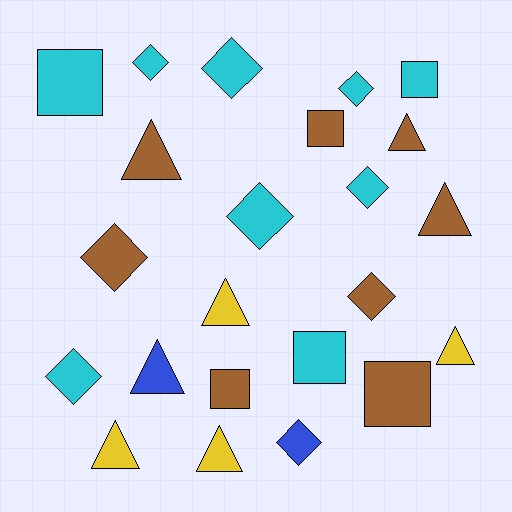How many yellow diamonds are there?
There are no yellow diamonds.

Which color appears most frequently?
Cyan, with 9 objects.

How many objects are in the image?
There are 23 objects.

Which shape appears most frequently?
Diamond, with 9 objects.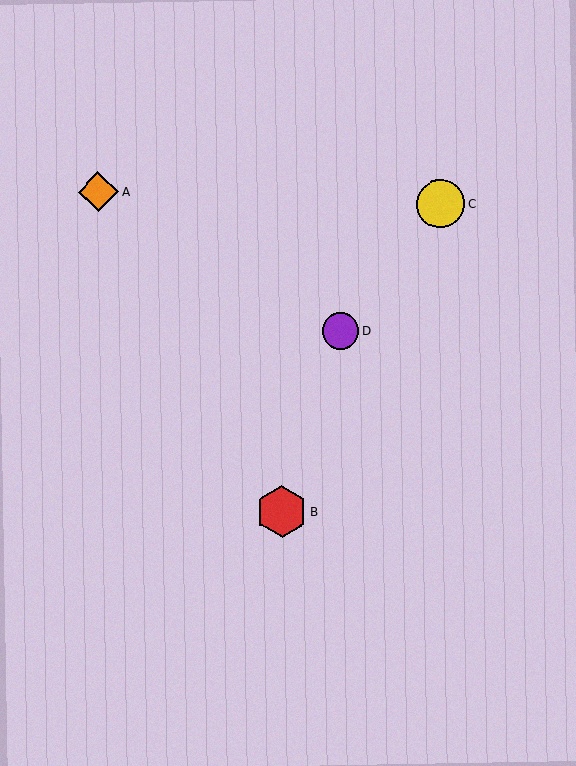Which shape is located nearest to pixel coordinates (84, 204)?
The orange diamond (labeled A) at (98, 192) is nearest to that location.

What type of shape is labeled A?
Shape A is an orange diamond.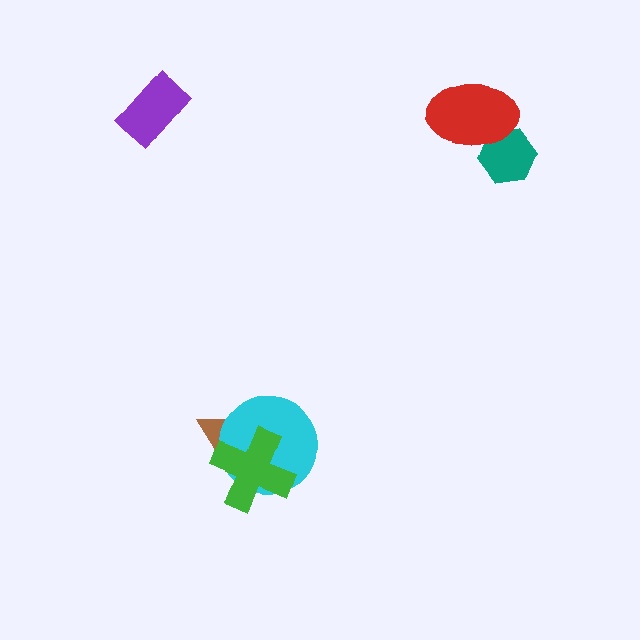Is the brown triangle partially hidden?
Yes, it is partially covered by another shape.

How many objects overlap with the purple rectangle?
0 objects overlap with the purple rectangle.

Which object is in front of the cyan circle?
The green cross is in front of the cyan circle.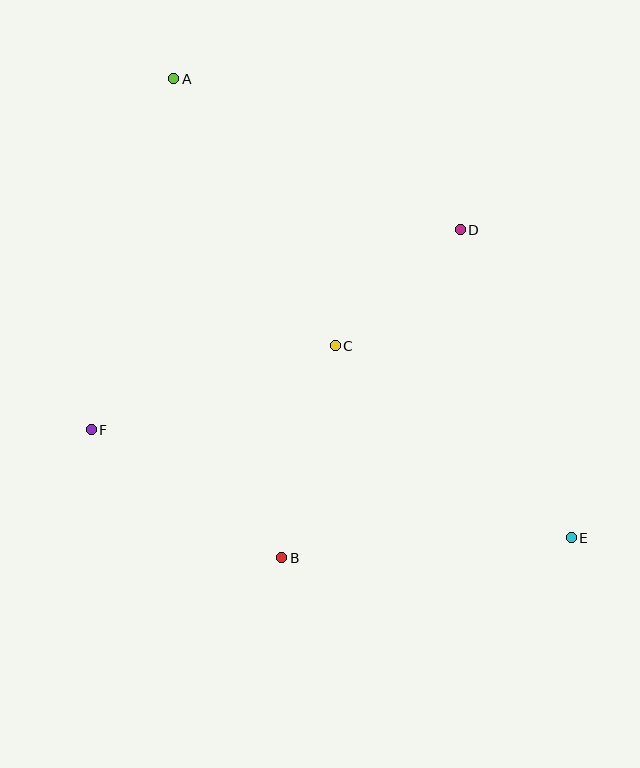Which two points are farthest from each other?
Points A and E are farthest from each other.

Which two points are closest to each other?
Points C and D are closest to each other.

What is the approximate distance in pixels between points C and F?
The distance between C and F is approximately 258 pixels.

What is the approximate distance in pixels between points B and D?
The distance between B and D is approximately 373 pixels.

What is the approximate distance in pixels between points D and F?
The distance between D and F is approximately 420 pixels.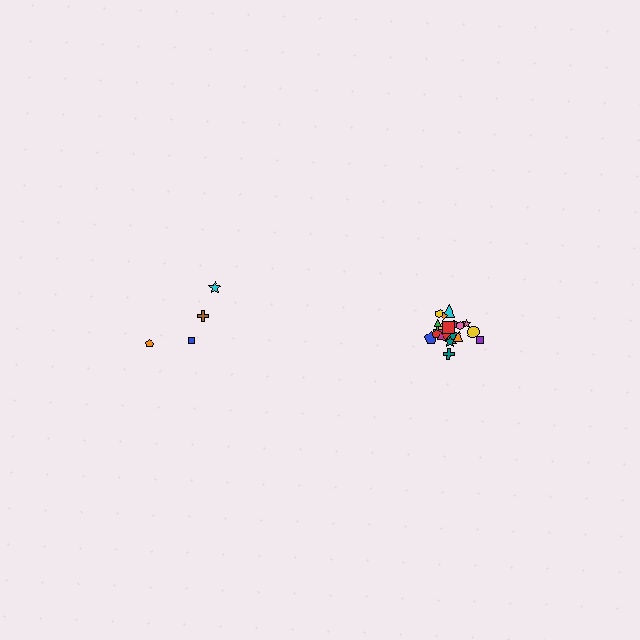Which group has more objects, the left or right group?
The right group.